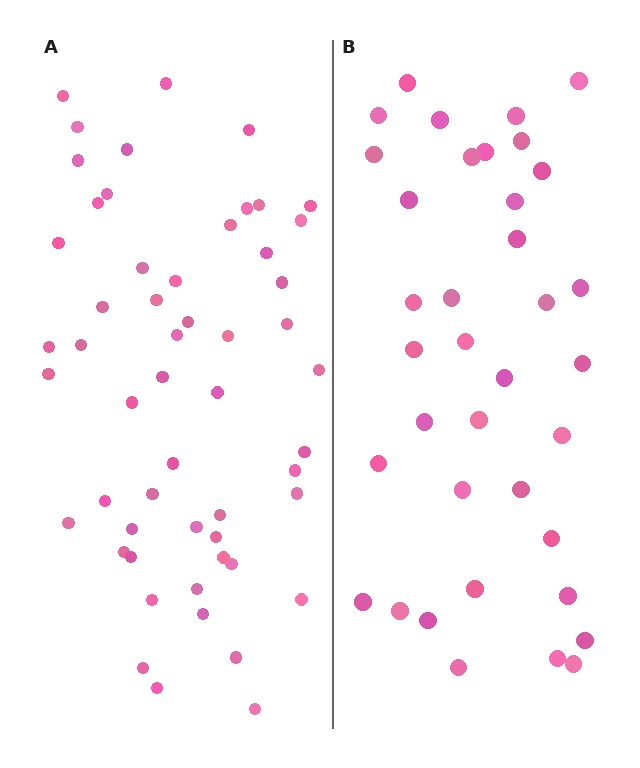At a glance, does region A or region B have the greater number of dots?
Region A (the left region) has more dots.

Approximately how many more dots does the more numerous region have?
Region A has approximately 15 more dots than region B.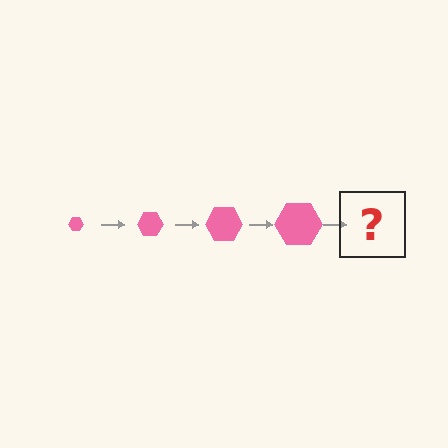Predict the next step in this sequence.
The next step is a pink hexagon, larger than the previous one.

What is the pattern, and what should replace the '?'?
The pattern is that the hexagon gets progressively larger each step. The '?' should be a pink hexagon, larger than the previous one.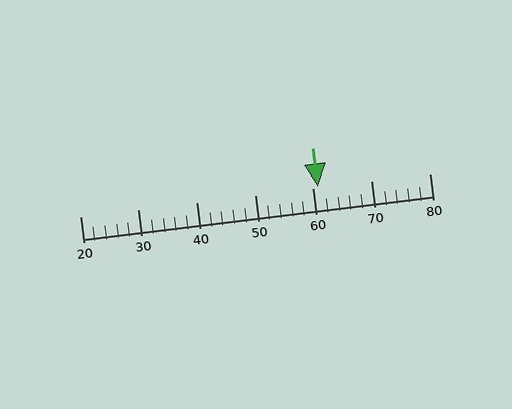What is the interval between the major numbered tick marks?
The major tick marks are spaced 10 units apart.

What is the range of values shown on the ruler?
The ruler shows values from 20 to 80.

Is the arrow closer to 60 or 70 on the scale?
The arrow is closer to 60.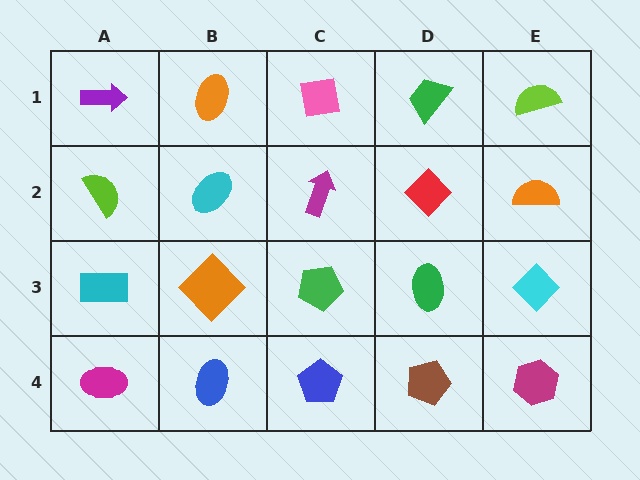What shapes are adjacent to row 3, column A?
A lime semicircle (row 2, column A), a magenta ellipse (row 4, column A), an orange diamond (row 3, column B).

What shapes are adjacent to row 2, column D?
A green trapezoid (row 1, column D), a green ellipse (row 3, column D), a magenta arrow (row 2, column C), an orange semicircle (row 2, column E).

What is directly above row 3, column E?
An orange semicircle.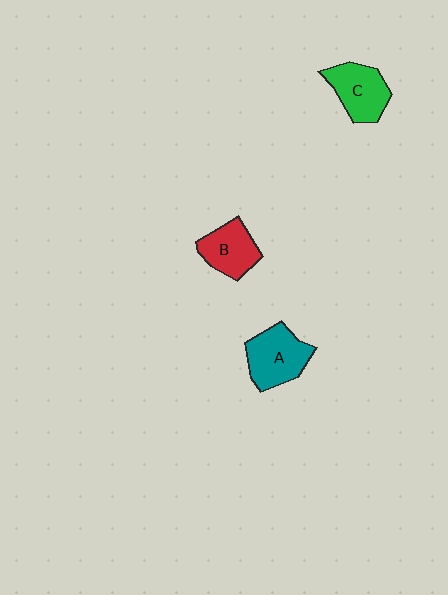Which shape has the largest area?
Shape A (teal).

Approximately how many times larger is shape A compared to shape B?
Approximately 1.3 times.